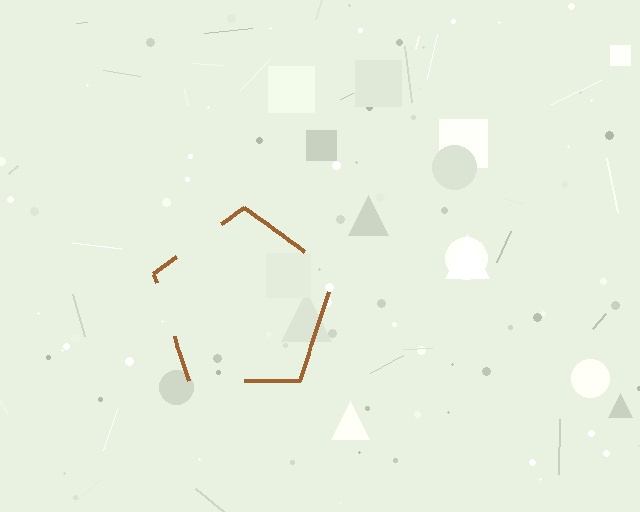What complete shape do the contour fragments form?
The contour fragments form a pentagon.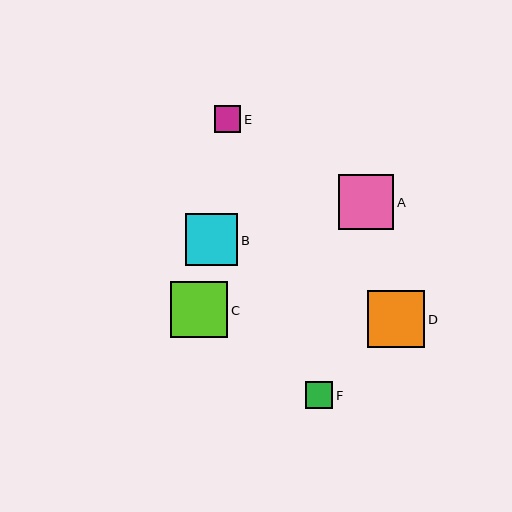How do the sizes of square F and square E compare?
Square F and square E are approximately the same size.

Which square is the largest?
Square D is the largest with a size of approximately 57 pixels.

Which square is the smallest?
Square E is the smallest with a size of approximately 26 pixels.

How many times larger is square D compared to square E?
Square D is approximately 2.2 times the size of square E.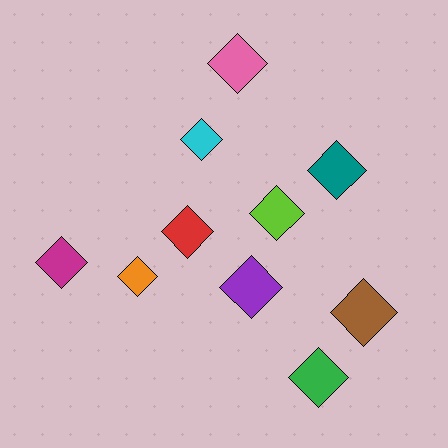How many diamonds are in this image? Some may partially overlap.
There are 10 diamonds.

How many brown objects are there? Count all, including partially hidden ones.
There is 1 brown object.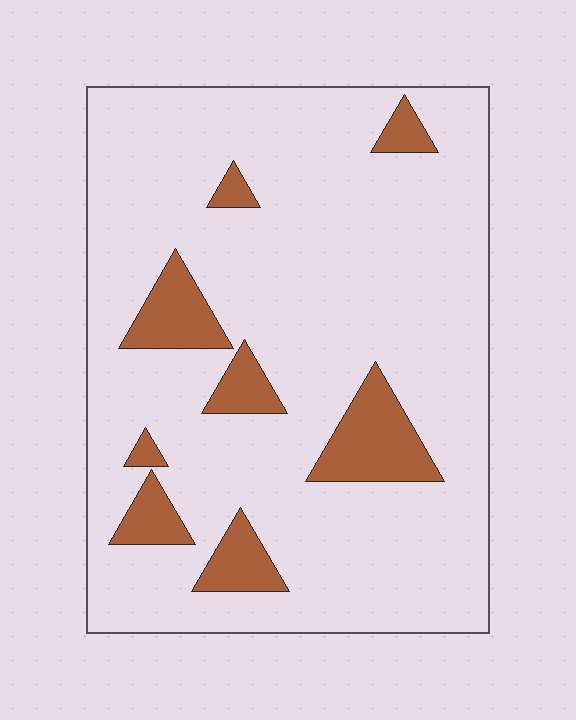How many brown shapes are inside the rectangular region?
8.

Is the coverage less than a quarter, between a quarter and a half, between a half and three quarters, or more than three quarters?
Less than a quarter.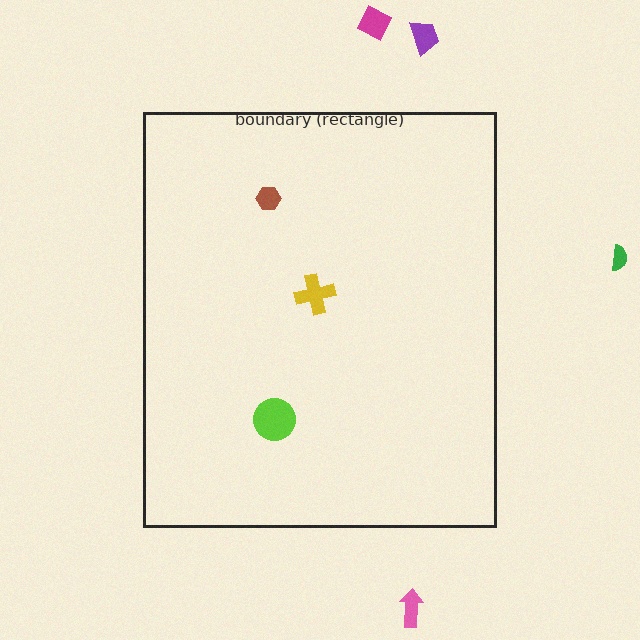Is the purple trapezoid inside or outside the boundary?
Outside.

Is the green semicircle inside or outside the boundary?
Outside.